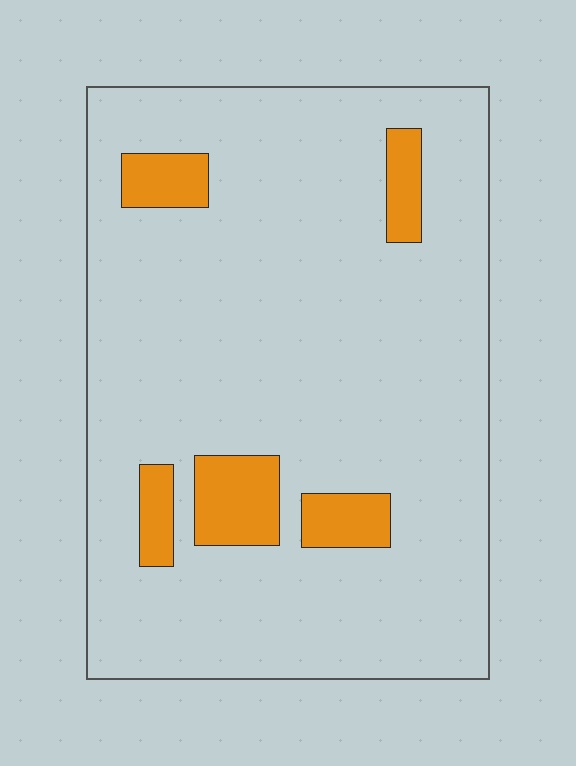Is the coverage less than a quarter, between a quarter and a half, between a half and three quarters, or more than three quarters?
Less than a quarter.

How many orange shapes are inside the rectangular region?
5.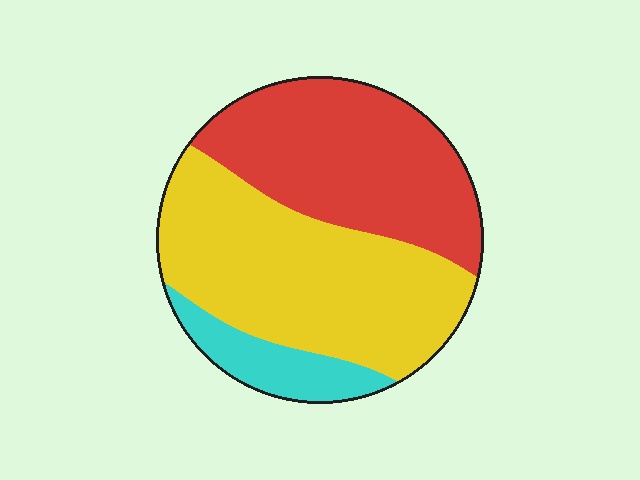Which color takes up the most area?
Yellow, at roughly 50%.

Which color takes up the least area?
Cyan, at roughly 10%.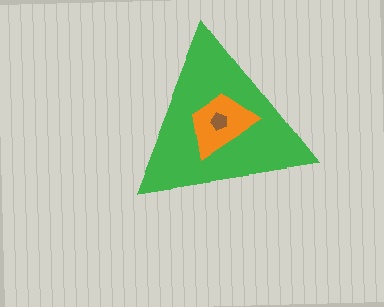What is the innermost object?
The brown pentagon.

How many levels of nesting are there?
3.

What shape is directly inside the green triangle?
The orange trapezoid.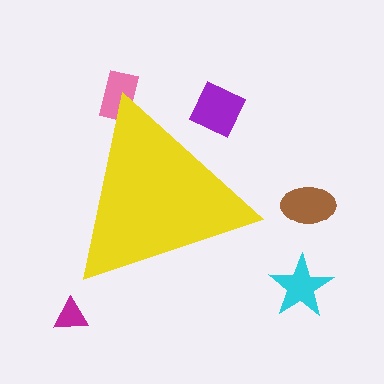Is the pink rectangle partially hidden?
Yes, the pink rectangle is partially hidden behind the yellow triangle.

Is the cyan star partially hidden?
No, the cyan star is fully visible.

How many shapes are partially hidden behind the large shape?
2 shapes are partially hidden.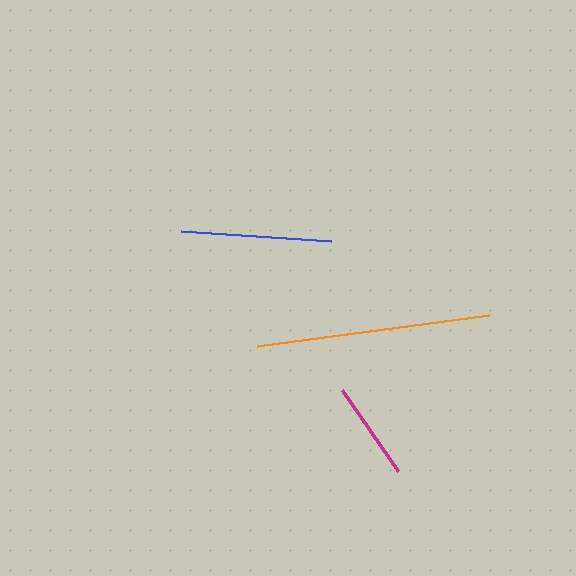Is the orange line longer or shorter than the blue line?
The orange line is longer than the blue line.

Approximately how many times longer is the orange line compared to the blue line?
The orange line is approximately 1.6 times the length of the blue line.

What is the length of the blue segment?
The blue segment is approximately 150 pixels long.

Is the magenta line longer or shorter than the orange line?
The orange line is longer than the magenta line.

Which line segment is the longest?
The orange line is the longest at approximately 234 pixels.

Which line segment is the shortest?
The magenta line is the shortest at approximately 98 pixels.